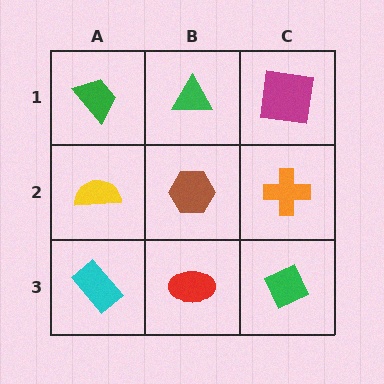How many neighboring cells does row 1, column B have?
3.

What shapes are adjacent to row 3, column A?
A yellow semicircle (row 2, column A), a red ellipse (row 3, column B).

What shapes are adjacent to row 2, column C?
A magenta square (row 1, column C), a green diamond (row 3, column C), a brown hexagon (row 2, column B).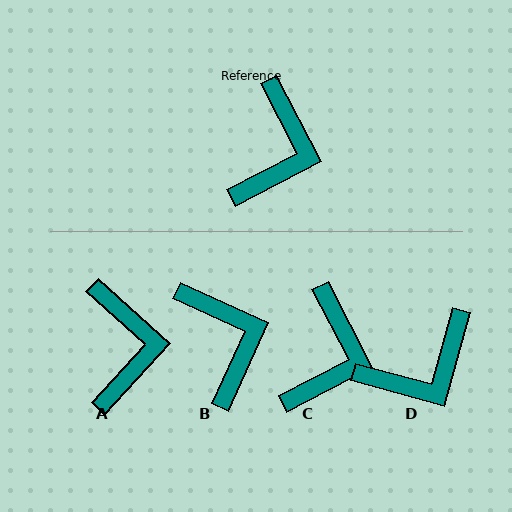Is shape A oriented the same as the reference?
No, it is off by about 20 degrees.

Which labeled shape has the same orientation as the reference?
C.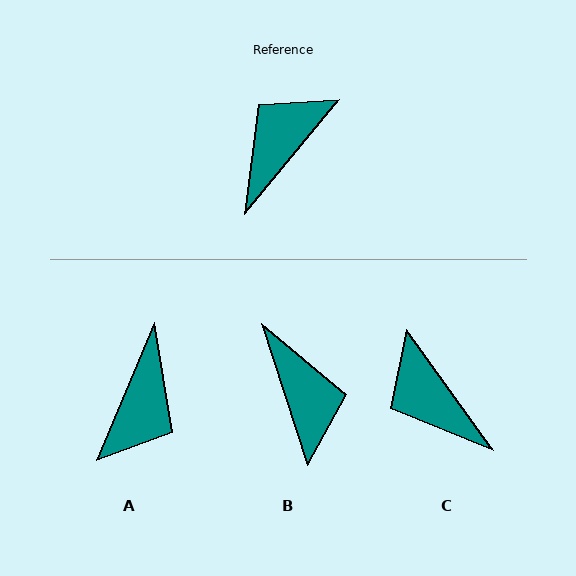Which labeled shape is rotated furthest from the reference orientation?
A, about 163 degrees away.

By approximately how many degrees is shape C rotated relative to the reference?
Approximately 75 degrees counter-clockwise.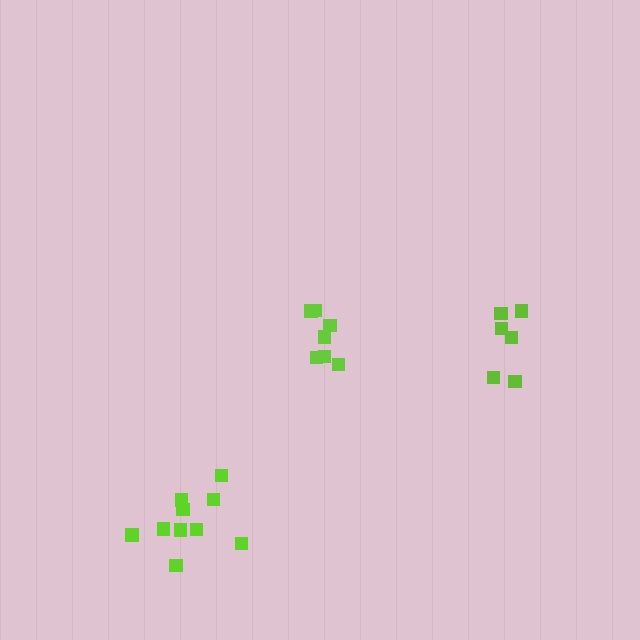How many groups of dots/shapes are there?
There are 3 groups.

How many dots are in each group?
Group 1: 10 dots, Group 2: 7 dots, Group 3: 6 dots (23 total).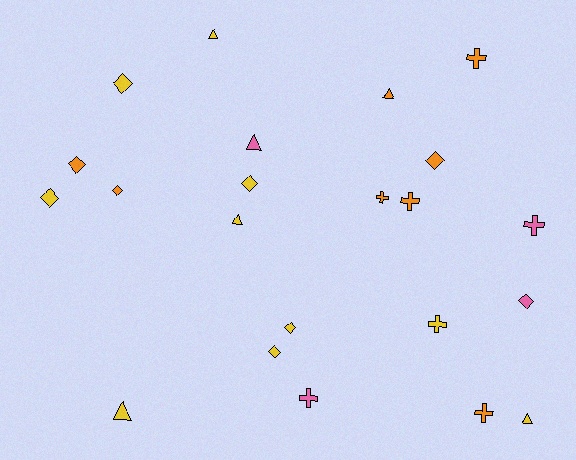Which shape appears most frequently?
Diamond, with 9 objects.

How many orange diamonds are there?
There are 3 orange diamonds.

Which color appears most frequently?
Yellow, with 10 objects.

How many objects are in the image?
There are 22 objects.